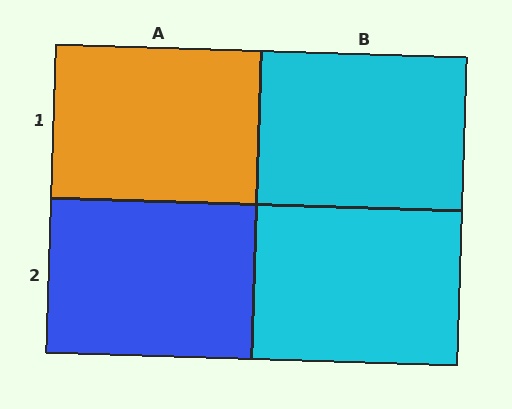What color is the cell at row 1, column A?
Orange.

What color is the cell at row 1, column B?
Cyan.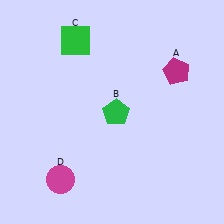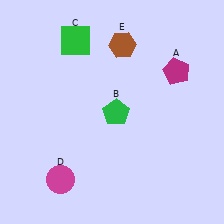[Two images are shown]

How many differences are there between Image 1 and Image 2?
There is 1 difference between the two images.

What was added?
A brown hexagon (E) was added in Image 2.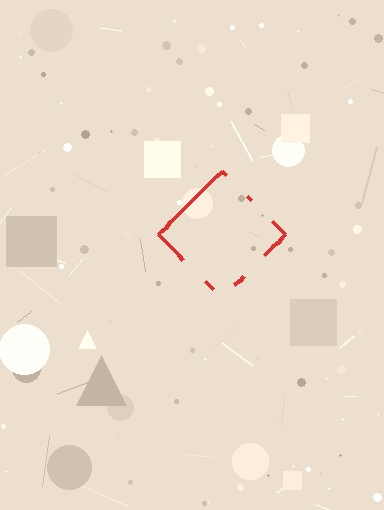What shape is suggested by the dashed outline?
The dashed outline suggests a diamond.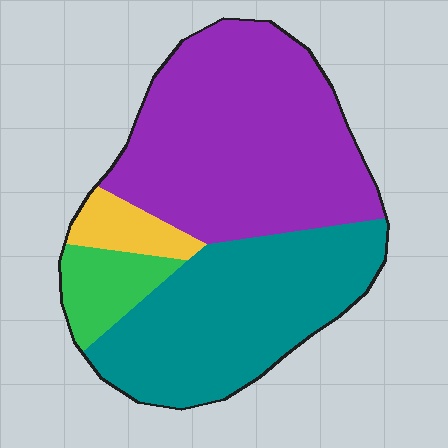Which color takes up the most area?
Purple, at roughly 50%.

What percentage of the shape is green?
Green covers roughly 10% of the shape.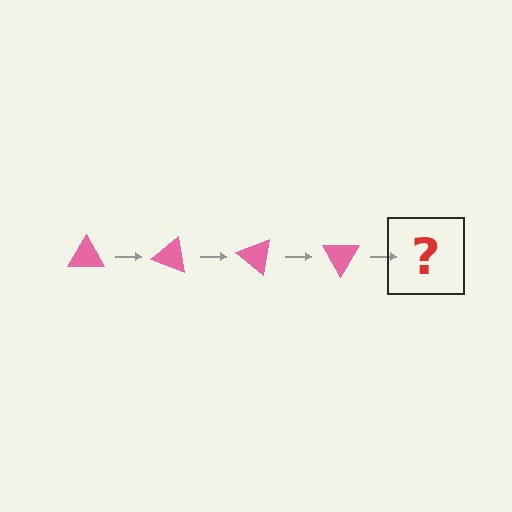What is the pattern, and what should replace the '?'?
The pattern is that the triangle rotates 20 degrees each step. The '?' should be a pink triangle rotated 80 degrees.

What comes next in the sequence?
The next element should be a pink triangle rotated 80 degrees.